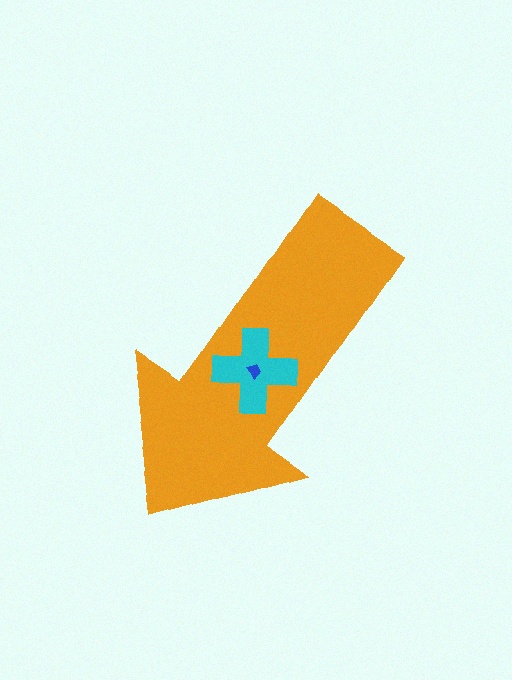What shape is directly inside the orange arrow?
The cyan cross.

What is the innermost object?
The blue trapezoid.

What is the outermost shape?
The orange arrow.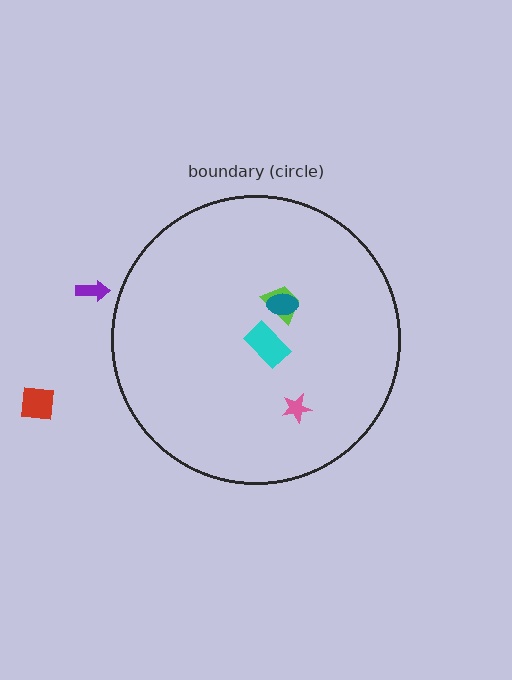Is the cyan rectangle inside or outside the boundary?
Inside.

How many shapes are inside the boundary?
4 inside, 2 outside.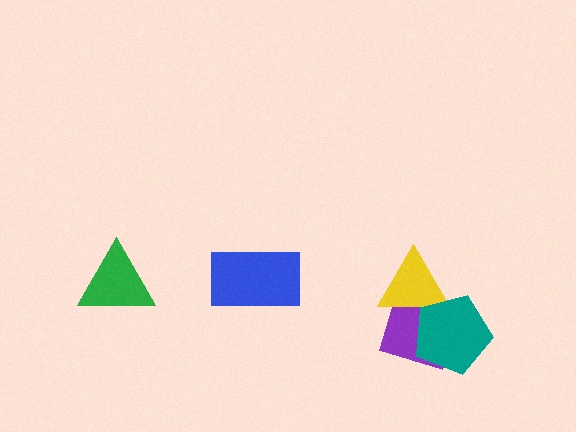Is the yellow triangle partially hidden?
Yes, it is partially covered by another shape.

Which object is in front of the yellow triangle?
The teal pentagon is in front of the yellow triangle.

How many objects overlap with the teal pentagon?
2 objects overlap with the teal pentagon.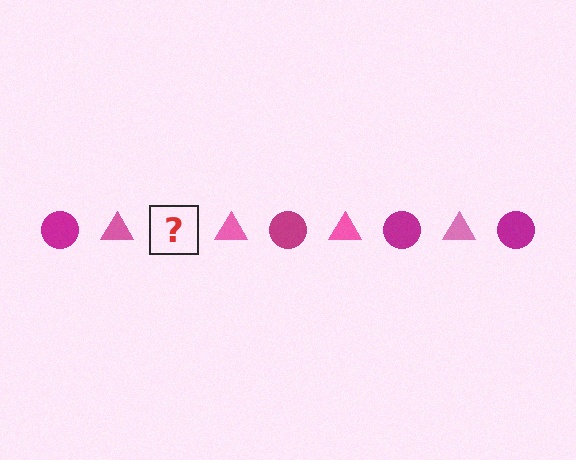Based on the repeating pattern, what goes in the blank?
The blank should be a magenta circle.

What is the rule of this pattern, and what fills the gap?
The rule is that the pattern alternates between magenta circle and pink triangle. The gap should be filled with a magenta circle.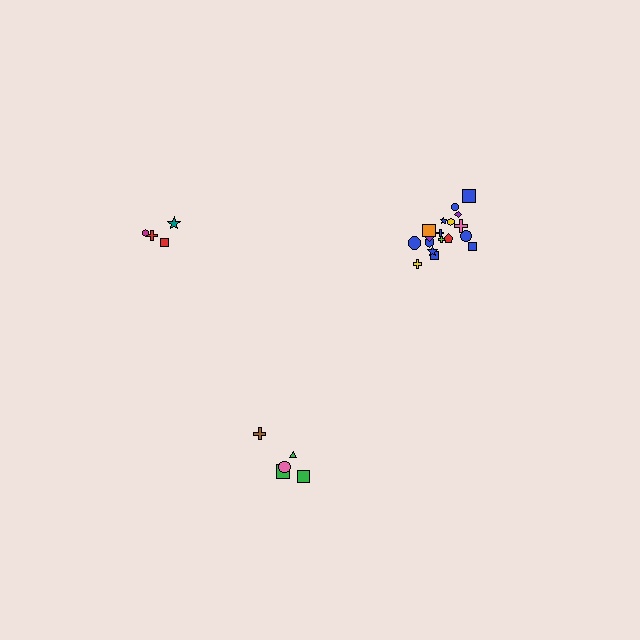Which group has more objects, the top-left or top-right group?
The top-right group.